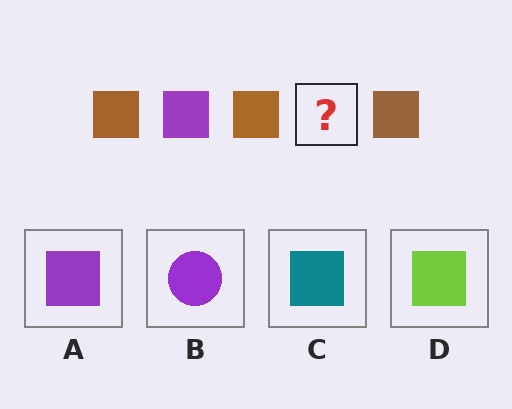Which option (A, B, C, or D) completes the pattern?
A.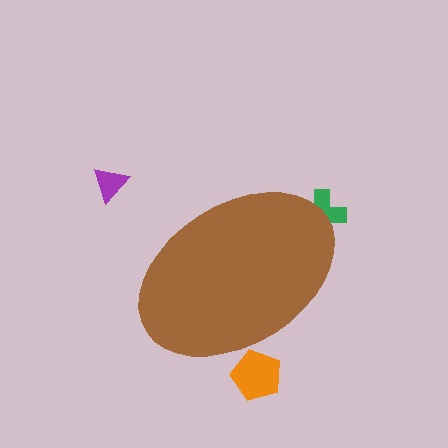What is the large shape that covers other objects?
A brown ellipse.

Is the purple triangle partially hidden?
No, the purple triangle is fully visible.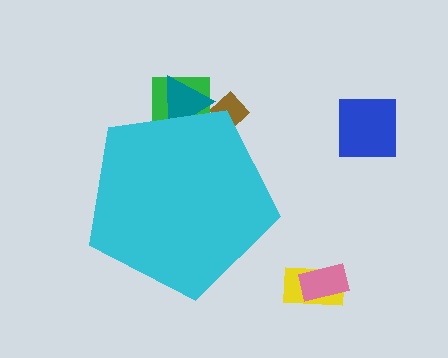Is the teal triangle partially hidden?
Yes, the teal triangle is partially hidden behind the cyan pentagon.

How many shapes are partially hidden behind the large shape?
3 shapes are partially hidden.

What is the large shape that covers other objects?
A cyan pentagon.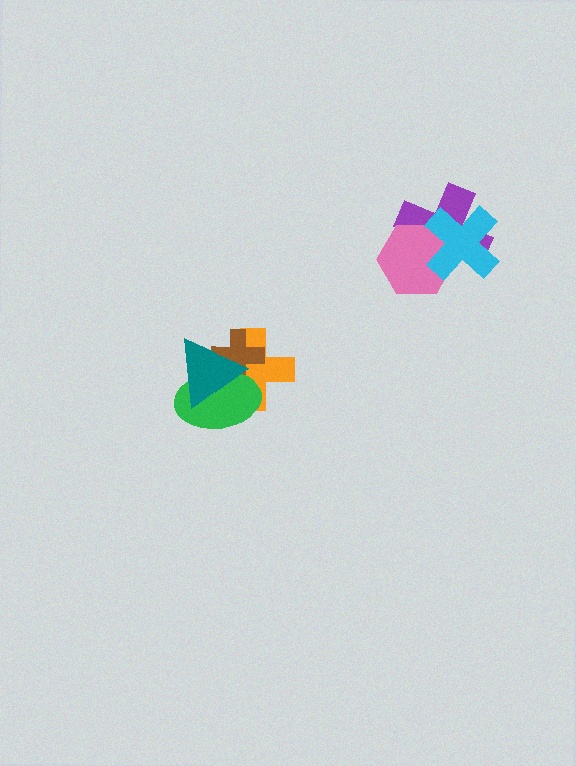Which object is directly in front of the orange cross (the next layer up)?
The brown cross is directly in front of the orange cross.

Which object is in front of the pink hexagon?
The cyan cross is in front of the pink hexagon.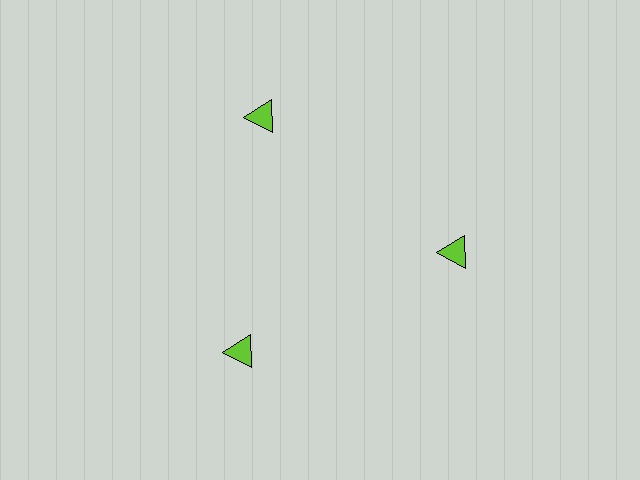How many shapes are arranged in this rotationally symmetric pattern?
There are 3 shapes, arranged in 3 groups of 1.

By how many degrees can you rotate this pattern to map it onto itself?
The pattern maps onto itself every 120 degrees of rotation.